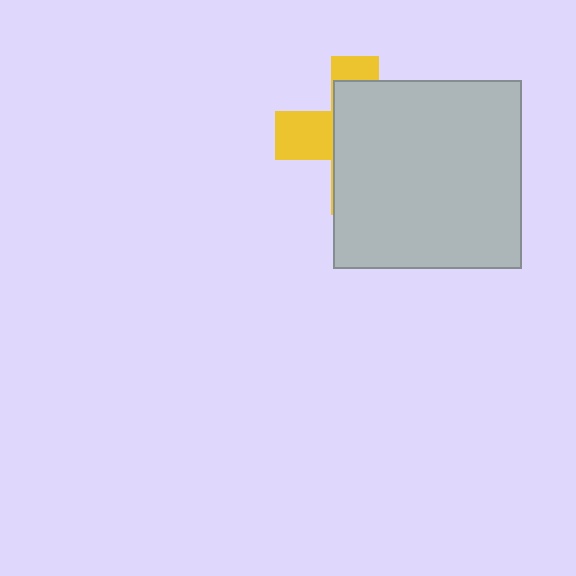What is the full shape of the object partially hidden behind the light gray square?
The partially hidden object is a yellow cross.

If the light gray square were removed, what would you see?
You would see the complete yellow cross.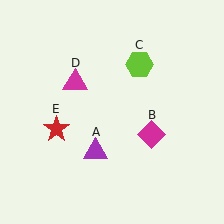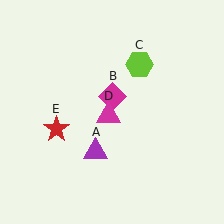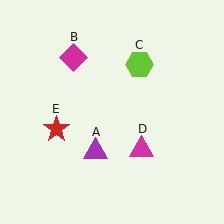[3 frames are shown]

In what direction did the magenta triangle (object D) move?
The magenta triangle (object D) moved down and to the right.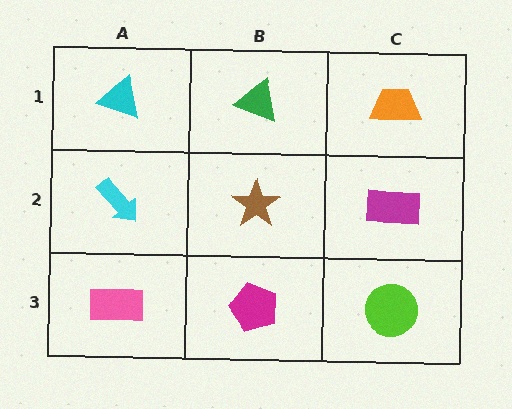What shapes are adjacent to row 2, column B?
A green triangle (row 1, column B), a magenta pentagon (row 3, column B), a cyan arrow (row 2, column A), a magenta rectangle (row 2, column C).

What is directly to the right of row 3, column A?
A magenta pentagon.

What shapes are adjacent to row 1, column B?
A brown star (row 2, column B), a cyan triangle (row 1, column A), an orange trapezoid (row 1, column C).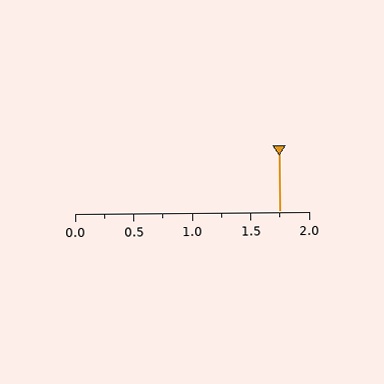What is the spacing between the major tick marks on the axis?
The major ticks are spaced 0.5 apart.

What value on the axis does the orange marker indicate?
The marker indicates approximately 1.75.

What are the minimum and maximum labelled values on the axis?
The axis runs from 0.0 to 2.0.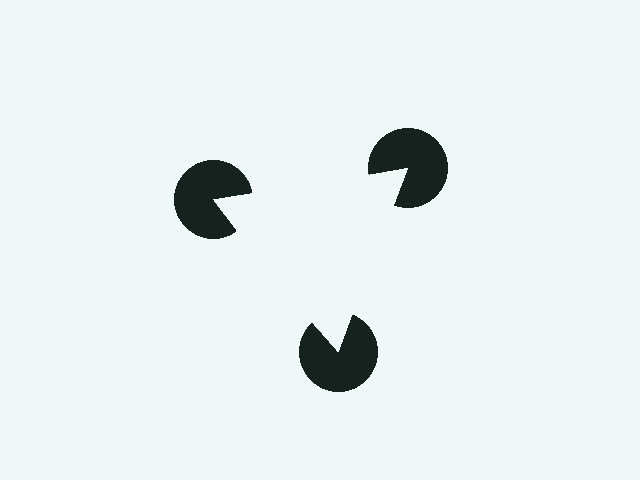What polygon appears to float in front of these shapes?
An illusory triangle — its edges are inferred from the aligned wedge cuts in the pac-man discs, not physically drawn.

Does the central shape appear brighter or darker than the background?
It typically appears slightly brighter than the background, even though no actual brightness change is drawn.